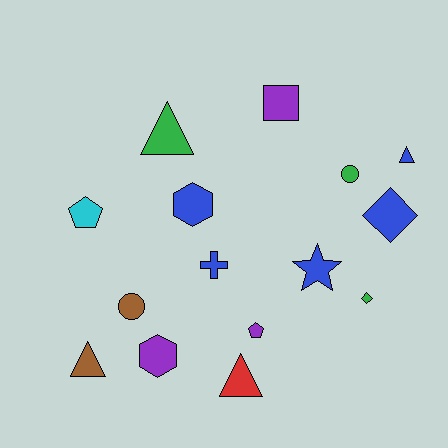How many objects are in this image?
There are 15 objects.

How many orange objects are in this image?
There are no orange objects.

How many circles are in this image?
There are 2 circles.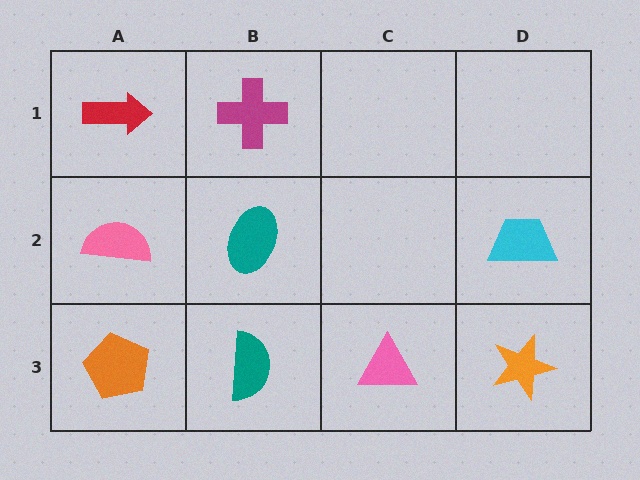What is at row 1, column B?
A magenta cross.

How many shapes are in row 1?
2 shapes.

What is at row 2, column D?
A cyan trapezoid.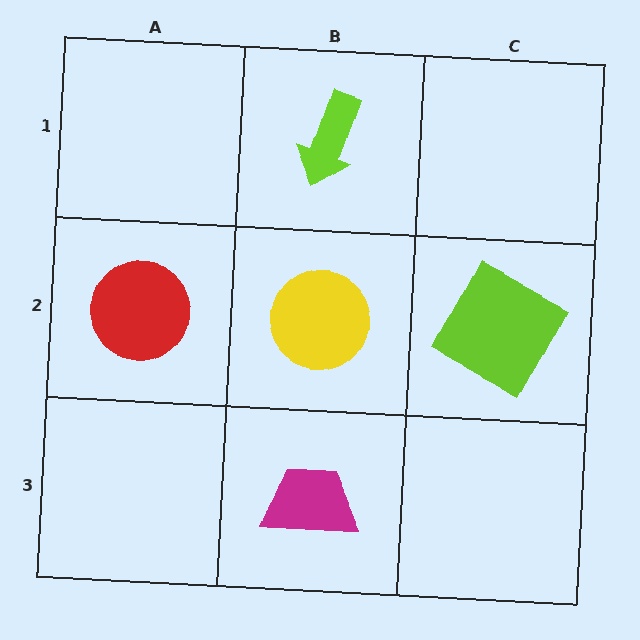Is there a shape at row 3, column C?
No, that cell is empty.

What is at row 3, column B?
A magenta trapezoid.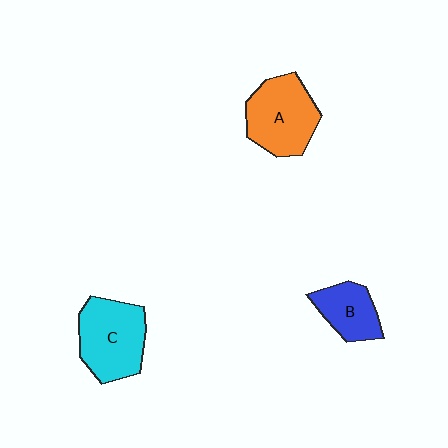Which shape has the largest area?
Shape C (cyan).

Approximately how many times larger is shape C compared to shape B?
Approximately 1.6 times.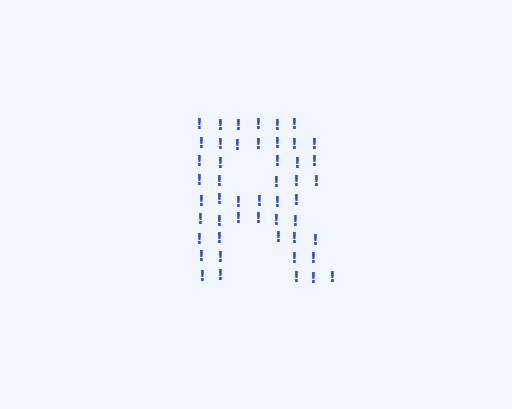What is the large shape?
The large shape is the letter R.